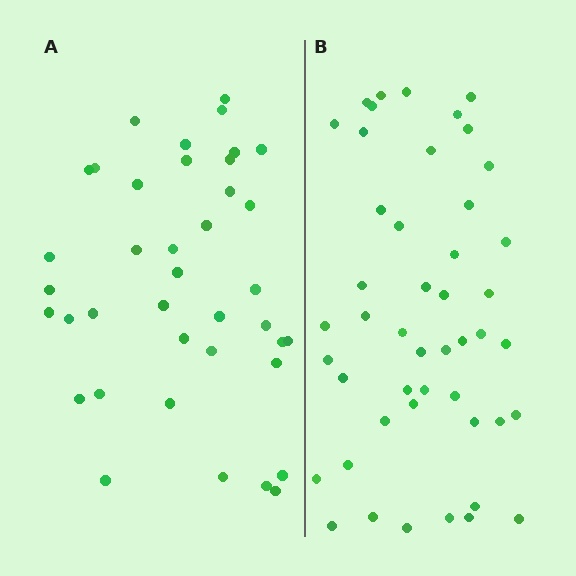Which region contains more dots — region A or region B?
Region B (the right region) has more dots.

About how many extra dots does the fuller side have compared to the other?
Region B has roughly 8 or so more dots than region A.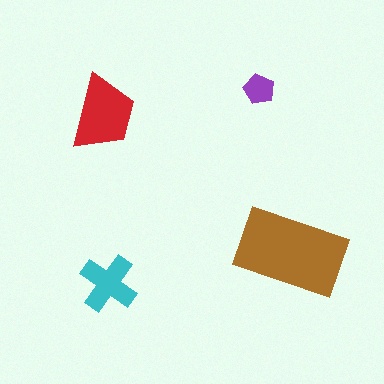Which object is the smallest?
The purple pentagon.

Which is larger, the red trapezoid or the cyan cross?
The red trapezoid.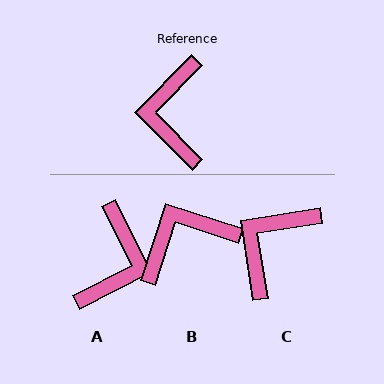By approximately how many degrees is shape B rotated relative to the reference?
Approximately 63 degrees clockwise.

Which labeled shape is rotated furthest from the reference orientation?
A, about 162 degrees away.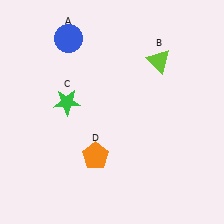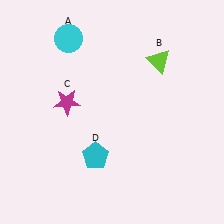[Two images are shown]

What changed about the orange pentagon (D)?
In Image 1, D is orange. In Image 2, it changed to cyan.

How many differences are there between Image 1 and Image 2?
There are 3 differences between the two images.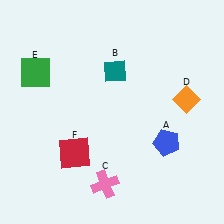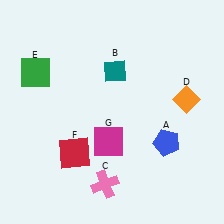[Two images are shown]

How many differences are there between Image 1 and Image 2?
There is 1 difference between the two images.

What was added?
A magenta square (G) was added in Image 2.